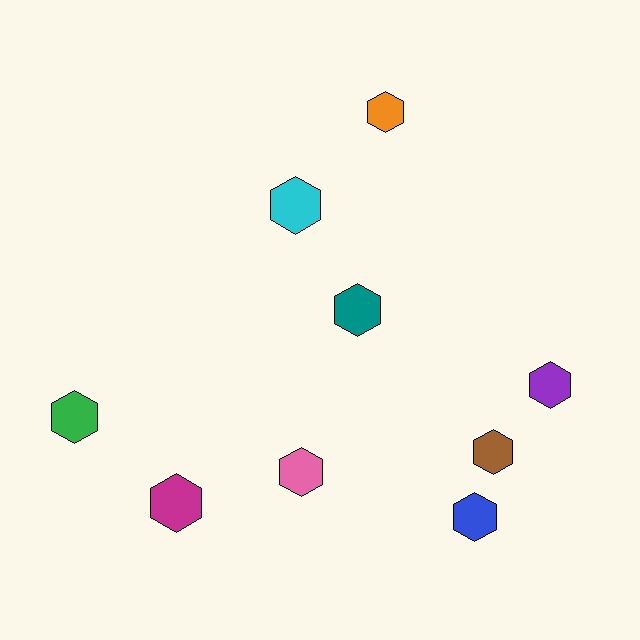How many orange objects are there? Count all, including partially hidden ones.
There is 1 orange object.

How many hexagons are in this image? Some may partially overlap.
There are 9 hexagons.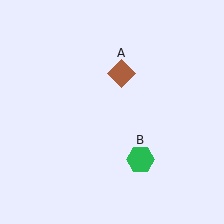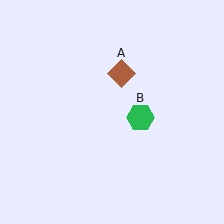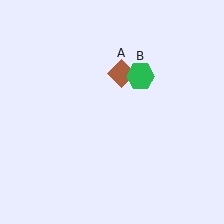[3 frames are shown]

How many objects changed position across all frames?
1 object changed position: green hexagon (object B).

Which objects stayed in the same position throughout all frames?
Brown diamond (object A) remained stationary.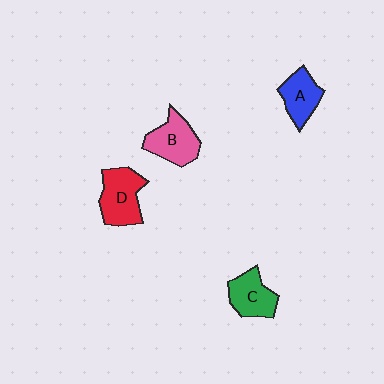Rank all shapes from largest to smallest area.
From largest to smallest: D (red), B (pink), C (green), A (blue).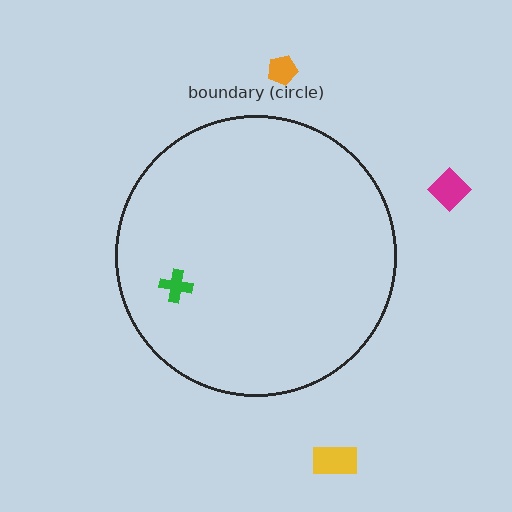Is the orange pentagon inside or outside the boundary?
Outside.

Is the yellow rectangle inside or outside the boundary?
Outside.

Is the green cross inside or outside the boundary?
Inside.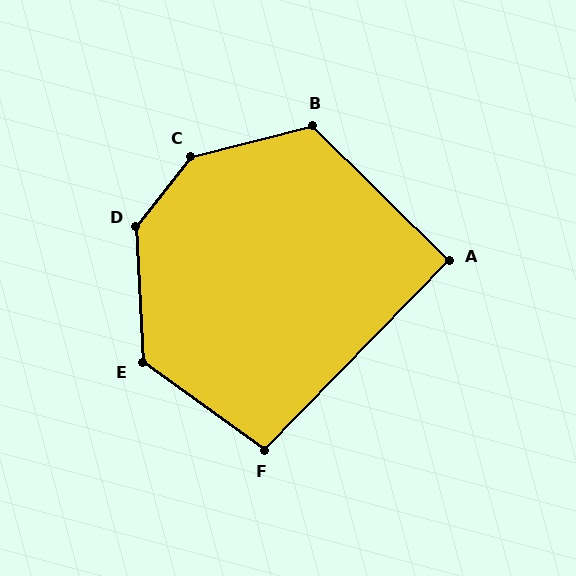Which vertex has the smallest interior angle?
A, at approximately 90 degrees.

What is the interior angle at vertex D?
Approximately 140 degrees (obtuse).